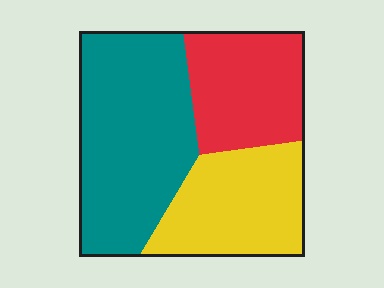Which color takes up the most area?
Teal, at roughly 45%.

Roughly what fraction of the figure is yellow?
Yellow takes up between a sixth and a third of the figure.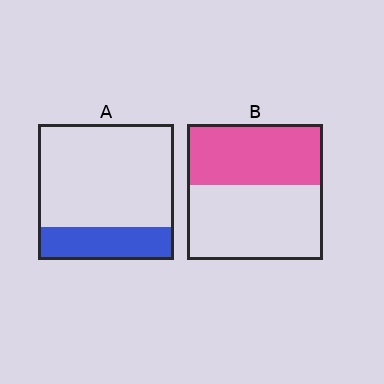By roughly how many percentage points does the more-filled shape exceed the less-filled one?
By roughly 20 percentage points (B over A).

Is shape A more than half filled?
No.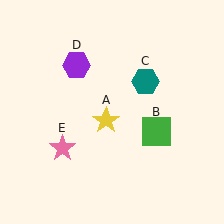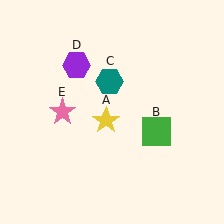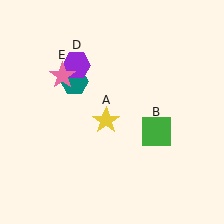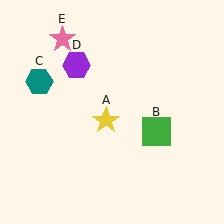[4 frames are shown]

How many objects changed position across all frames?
2 objects changed position: teal hexagon (object C), pink star (object E).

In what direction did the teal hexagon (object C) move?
The teal hexagon (object C) moved left.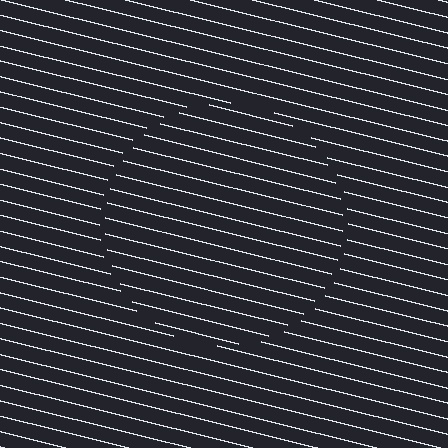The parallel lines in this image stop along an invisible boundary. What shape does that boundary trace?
An illusory circle. The interior of the shape contains the same grating, shifted by half a period — the contour is defined by the phase discontinuity where line-ends from the inner and outer gratings abut.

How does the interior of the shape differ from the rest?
The interior of the shape contains the same grating, shifted by half a period — the contour is defined by the phase discontinuity where line-ends from the inner and outer gratings abut.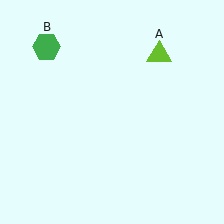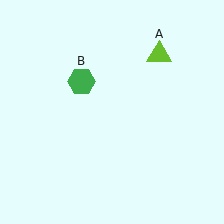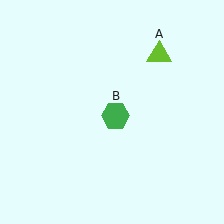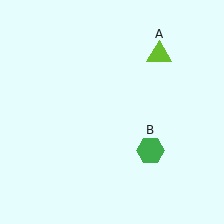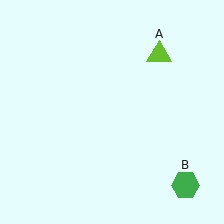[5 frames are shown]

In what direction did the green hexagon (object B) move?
The green hexagon (object B) moved down and to the right.